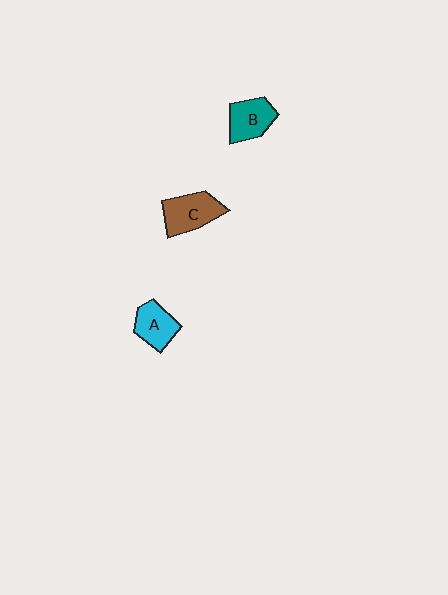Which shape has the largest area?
Shape C (brown).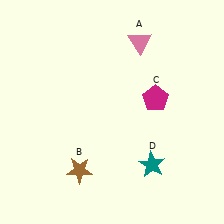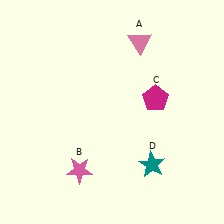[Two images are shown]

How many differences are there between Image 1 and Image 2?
There is 1 difference between the two images.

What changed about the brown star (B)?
In Image 1, B is brown. In Image 2, it changed to pink.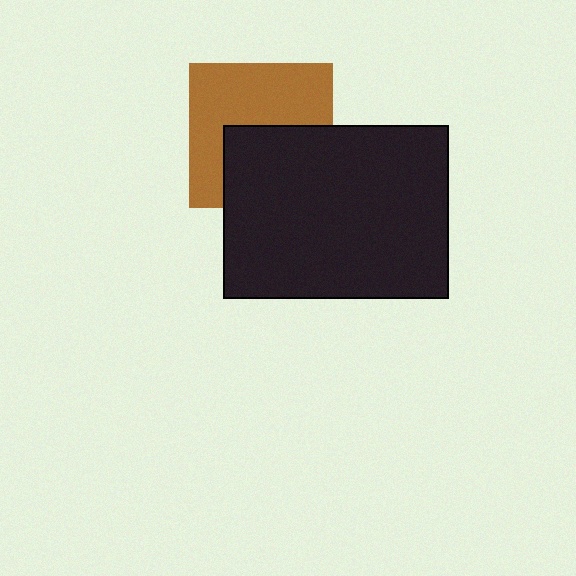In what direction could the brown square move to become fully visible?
The brown square could move up. That would shift it out from behind the black rectangle entirely.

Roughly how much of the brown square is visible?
About half of it is visible (roughly 57%).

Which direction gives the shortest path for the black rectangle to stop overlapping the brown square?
Moving down gives the shortest separation.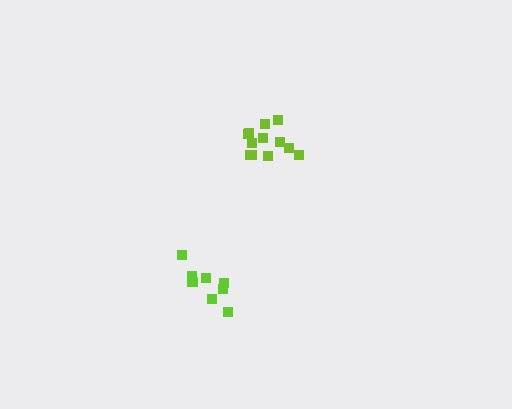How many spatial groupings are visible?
There are 2 spatial groupings.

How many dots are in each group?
Group 1: 9 dots, Group 2: 12 dots (21 total).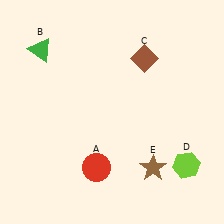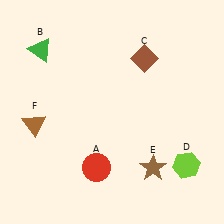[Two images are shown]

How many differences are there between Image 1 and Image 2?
There is 1 difference between the two images.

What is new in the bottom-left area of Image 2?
A brown triangle (F) was added in the bottom-left area of Image 2.